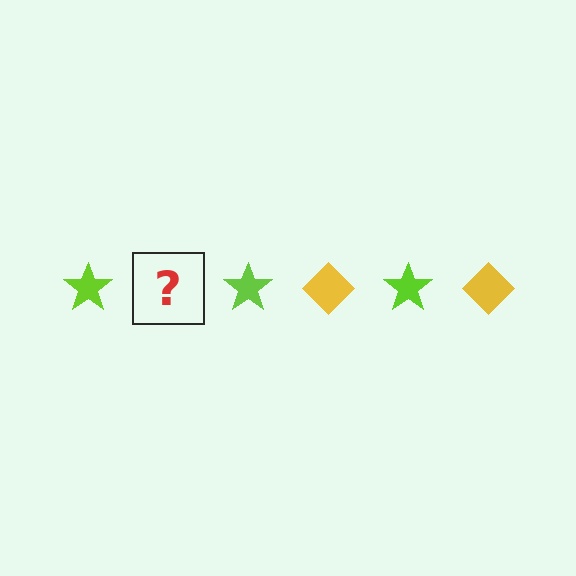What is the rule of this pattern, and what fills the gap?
The rule is that the pattern alternates between lime star and yellow diamond. The gap should be filled with a yellow diamond.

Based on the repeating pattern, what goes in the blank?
The blank should be a yellow diamond.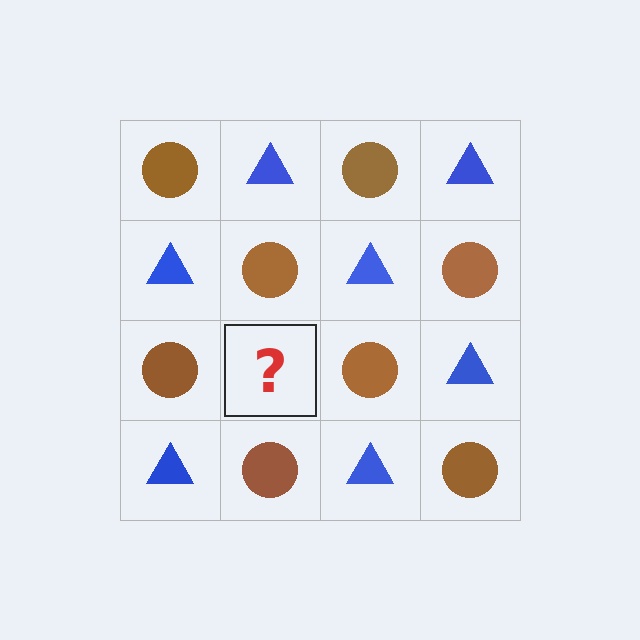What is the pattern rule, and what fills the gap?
The rule is that it alternates brown circle and blue triangle in a checkerboard pattern. The gap should be filled with a blue triangle.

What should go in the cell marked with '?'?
The missing cell should contain a blue triangle.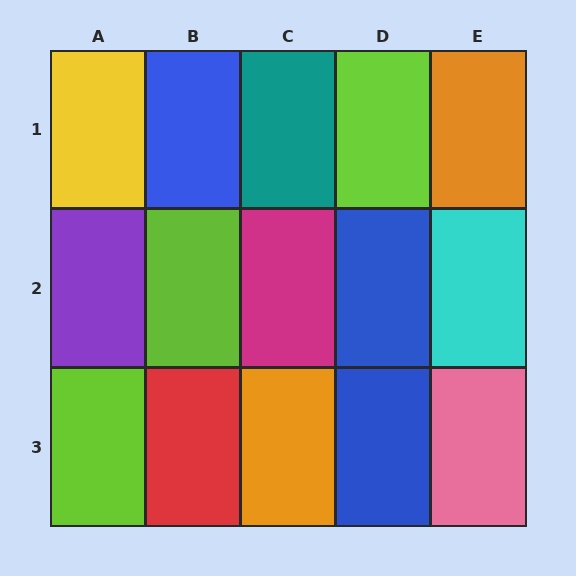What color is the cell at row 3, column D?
Blue.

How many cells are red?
1 cell is red.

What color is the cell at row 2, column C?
Magenta.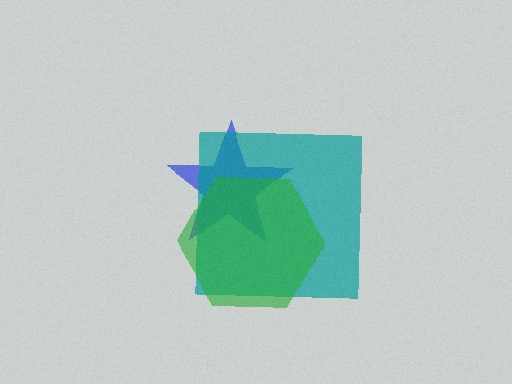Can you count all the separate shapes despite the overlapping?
Yes, there are 3 separate shapes.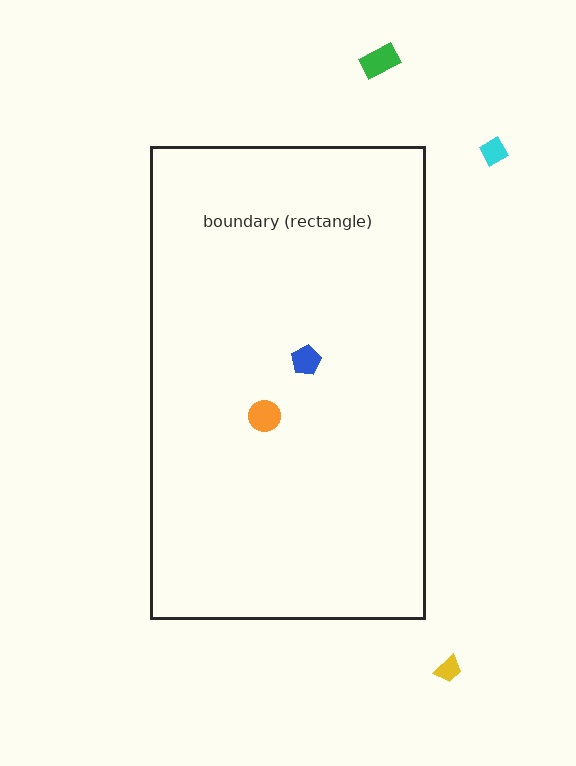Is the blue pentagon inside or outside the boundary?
Inside.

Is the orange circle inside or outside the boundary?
Inside.